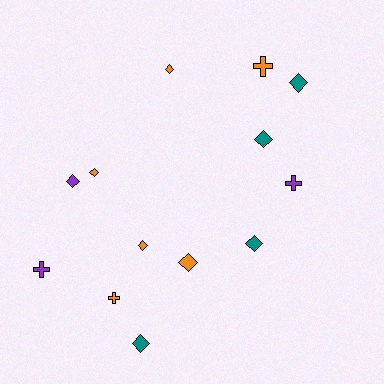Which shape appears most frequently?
Diamond, with 9 objects.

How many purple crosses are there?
There are 2 purple crosses.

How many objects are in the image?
There are 13 objects.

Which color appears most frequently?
Orange, with 6 objects.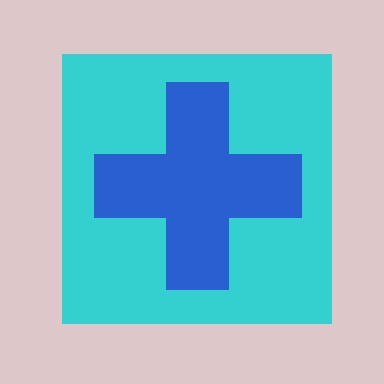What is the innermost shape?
The blue cross.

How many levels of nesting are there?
2.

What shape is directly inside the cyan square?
The blue cross.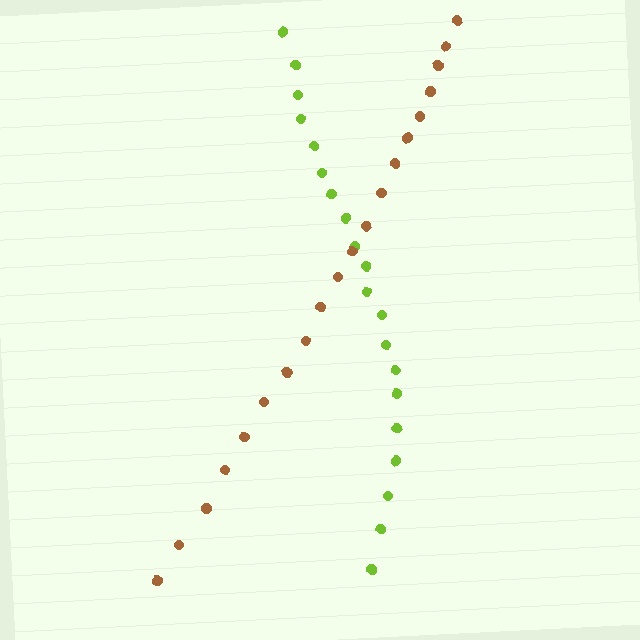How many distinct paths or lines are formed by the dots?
There are 2 distinct paths.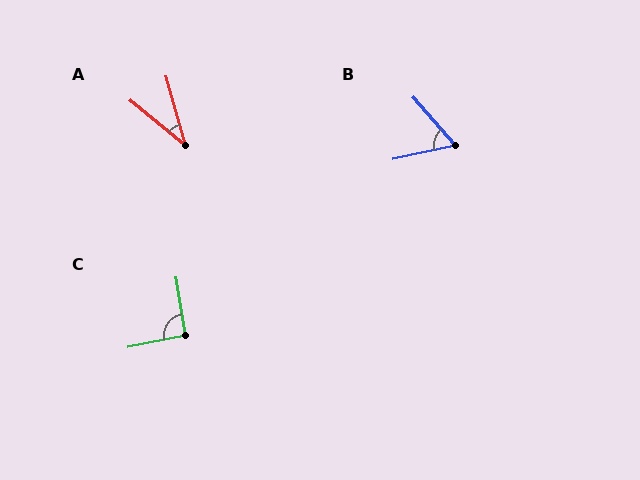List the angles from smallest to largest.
A (35°), B (60°), C (92°).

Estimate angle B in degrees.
Approximately 60 degrees.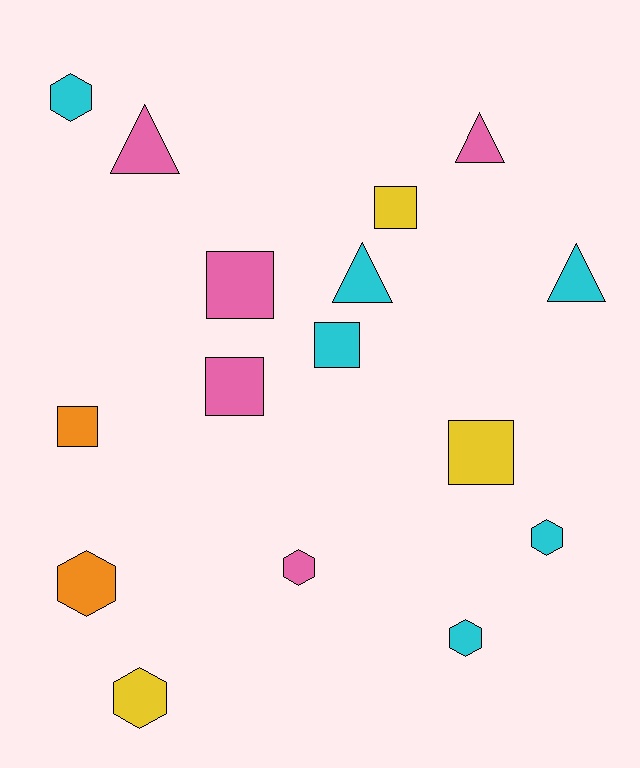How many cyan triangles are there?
There are 2 cyan triangles.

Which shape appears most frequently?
Hexagon, with 6 objects.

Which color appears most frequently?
Cyan, with 6 objects.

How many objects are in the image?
There are 16 objects.